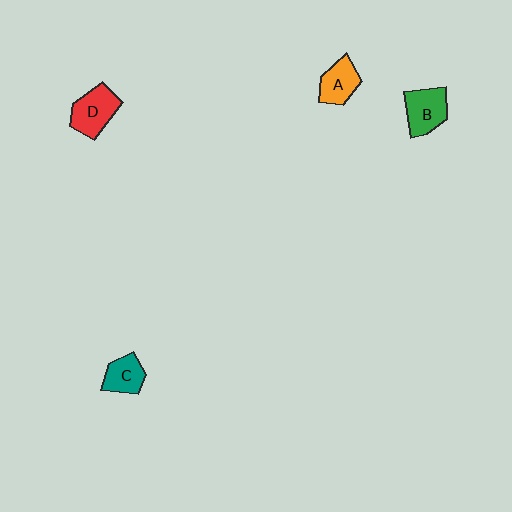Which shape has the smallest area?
Shape C (teal).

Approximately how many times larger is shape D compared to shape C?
Approximately 1.4 times.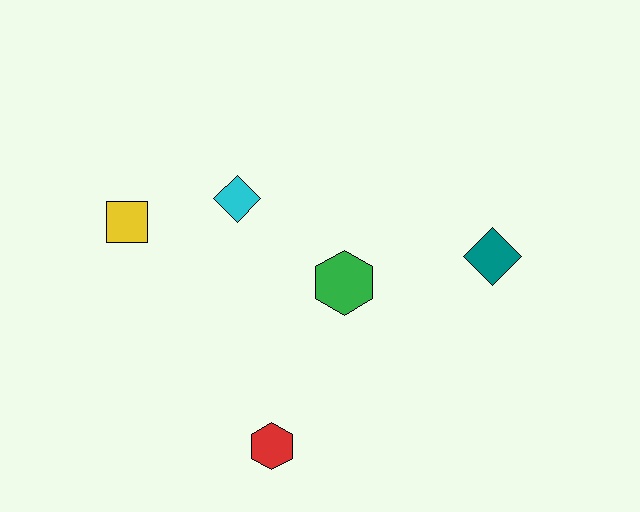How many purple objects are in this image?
There are no purple objects.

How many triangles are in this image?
There are no triangles.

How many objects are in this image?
There are 5 objects.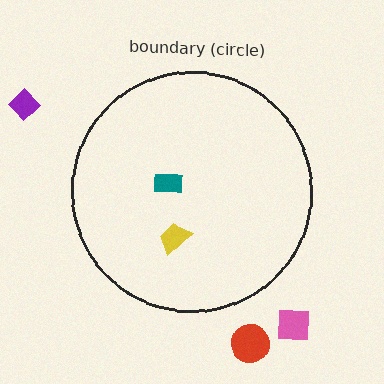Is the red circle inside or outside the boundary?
Outside.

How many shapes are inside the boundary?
2 inside, 3 outside.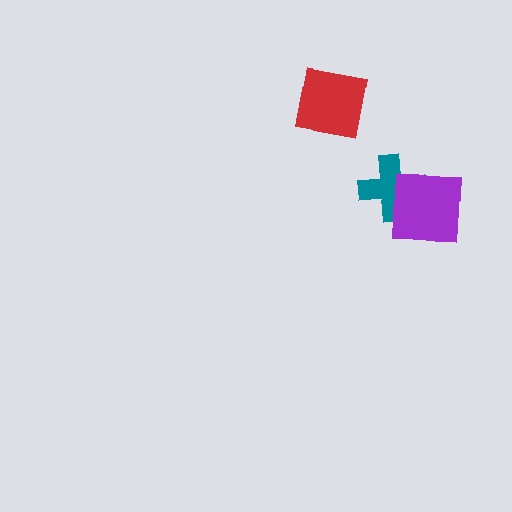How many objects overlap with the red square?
0 objects overlap with the red square.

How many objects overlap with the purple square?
1 object overlaps with the purple square.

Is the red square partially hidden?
No, no other shape covers it.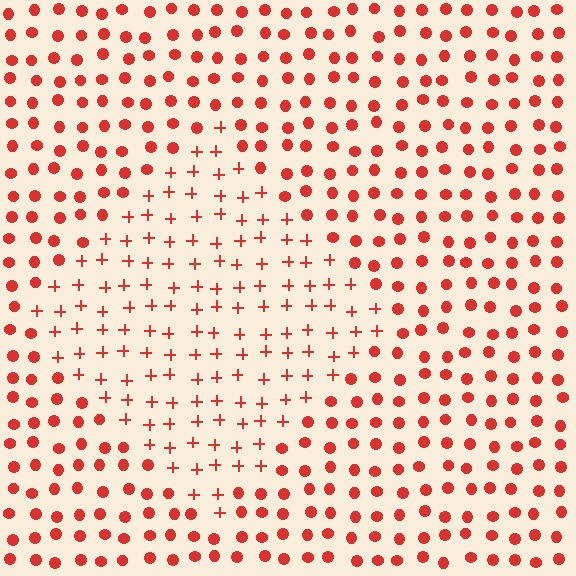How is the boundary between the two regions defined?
The boundary is defined by a change in element shape: plus signs inside vs. circles outside. All elements share the same color and spacing.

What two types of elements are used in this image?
The image uses plus signs inside the diamond region and circles outside it.